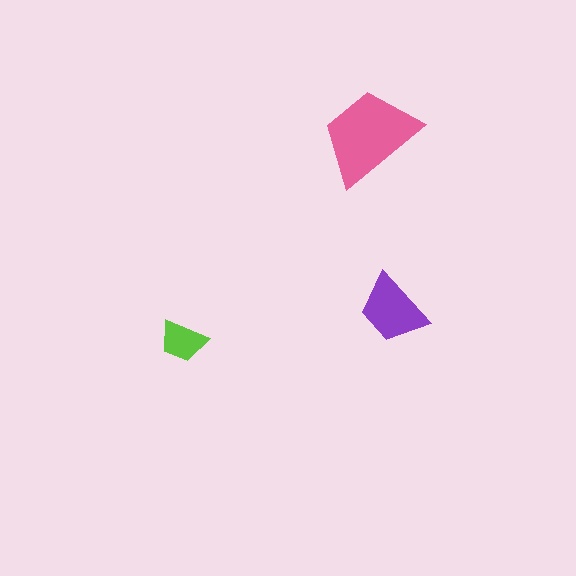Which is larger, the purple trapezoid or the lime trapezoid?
The purple one.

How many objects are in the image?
There are 3 objects in the image.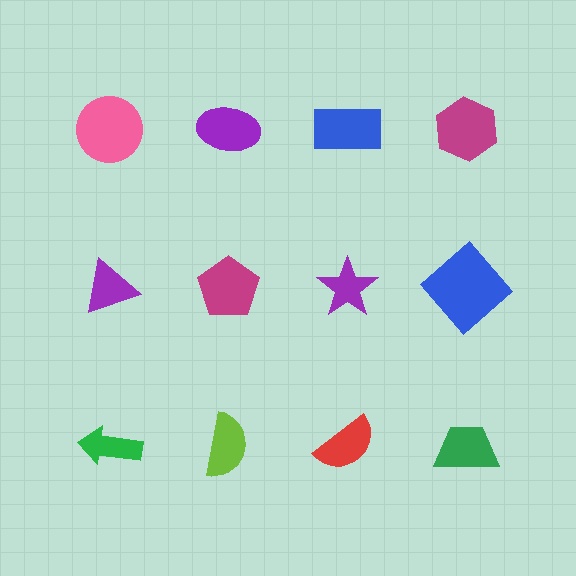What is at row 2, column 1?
A purple triangle.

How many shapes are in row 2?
4 shapes.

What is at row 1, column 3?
A blue rectangle.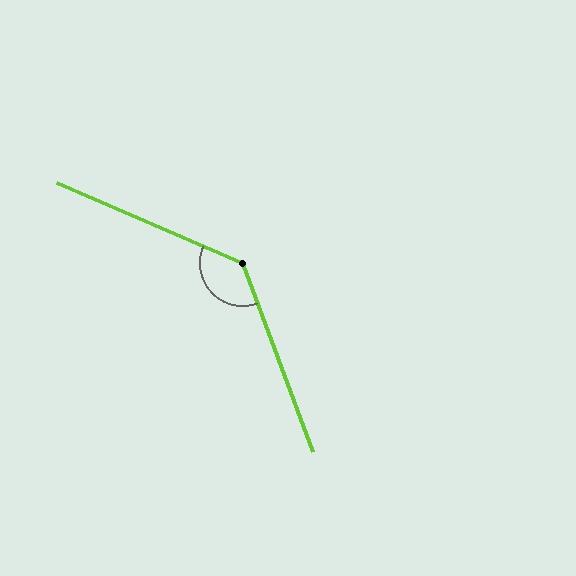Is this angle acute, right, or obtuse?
It is obtuse.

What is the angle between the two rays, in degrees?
Approximately 134 degrees.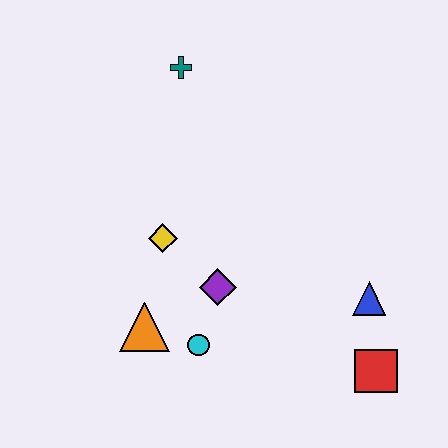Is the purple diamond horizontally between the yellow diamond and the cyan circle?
No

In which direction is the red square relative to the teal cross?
The red square is below the teal cross.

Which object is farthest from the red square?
The teal cross is farthest from the red square.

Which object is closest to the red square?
The blue triangle is closest to the red square.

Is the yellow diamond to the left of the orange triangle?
No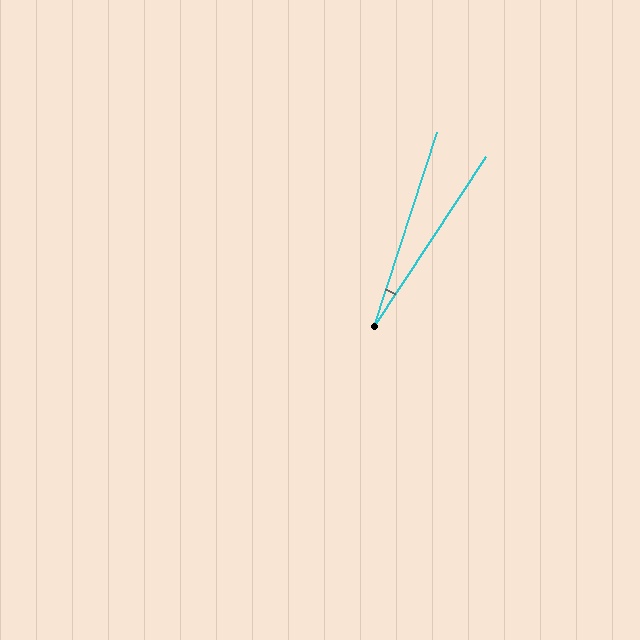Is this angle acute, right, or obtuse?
It is acute.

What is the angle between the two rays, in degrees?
Approximately 16 degrees.